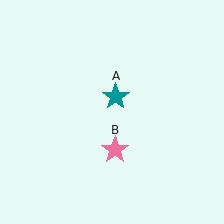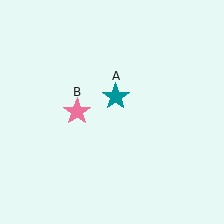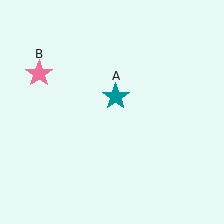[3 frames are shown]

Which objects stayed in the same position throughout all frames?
Teal star (object A) remained stationary.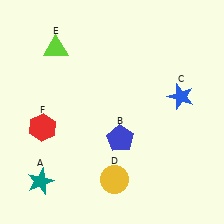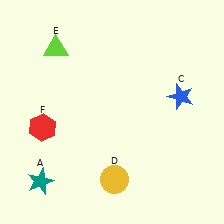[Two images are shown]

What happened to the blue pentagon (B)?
The blue pentagon (B) was removed in Image 2. It was in the bottom-right area of Image 1.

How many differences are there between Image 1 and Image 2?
There is 1 difference between the two images.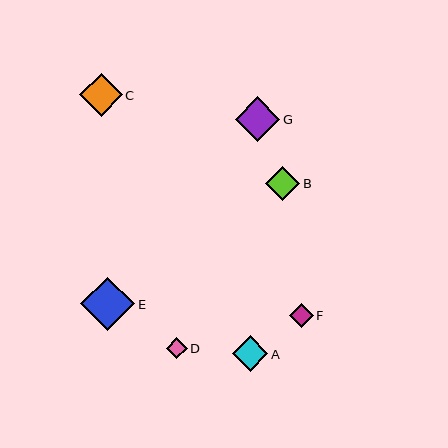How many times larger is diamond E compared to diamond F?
Diamond E is approximately 2.3 times the size of diamond F.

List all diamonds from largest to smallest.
From largest to smallest: E, G, C, A, B, F, D.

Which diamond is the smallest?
Diamond D is the smallest with a size of approximately 21 pixels.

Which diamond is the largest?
Diamond E is the largest with a size of approximately 54 pixels.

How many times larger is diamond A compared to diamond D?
Diamond A is approximately 1.7 times the size of diamond D.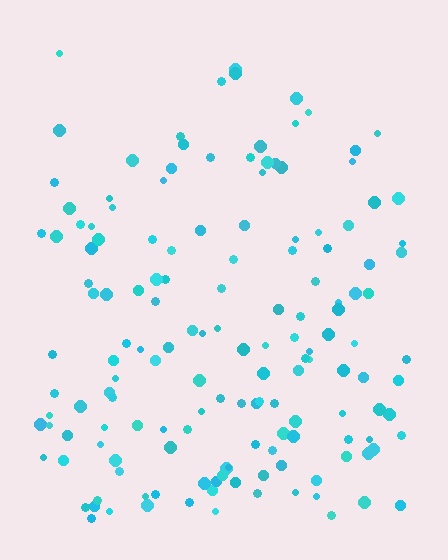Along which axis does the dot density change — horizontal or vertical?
Vertical.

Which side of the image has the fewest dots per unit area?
The top.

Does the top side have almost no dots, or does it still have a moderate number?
Still a moderate number, just noticeably fewer than the bottom.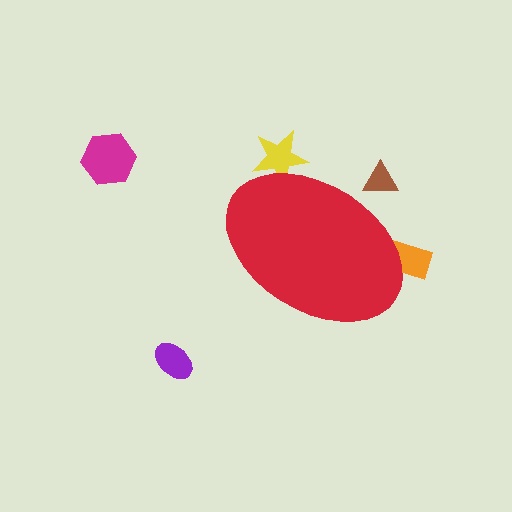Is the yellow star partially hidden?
Yes, the yellow star is partially hidden behind the red ellipse.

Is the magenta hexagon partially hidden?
No, the magenta hexagon is fully visible.